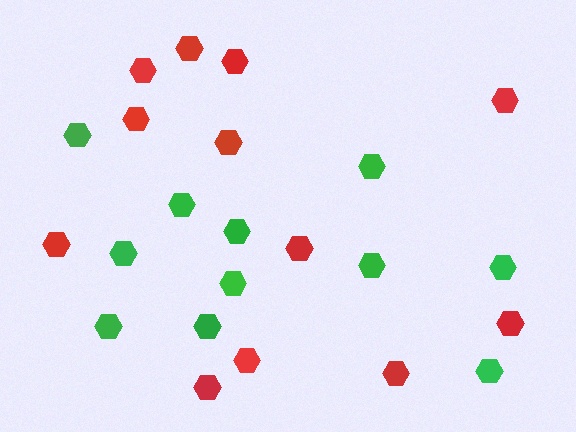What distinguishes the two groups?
There are 2 groups: one group of green hexagons (11) and one group of red hexagons (12).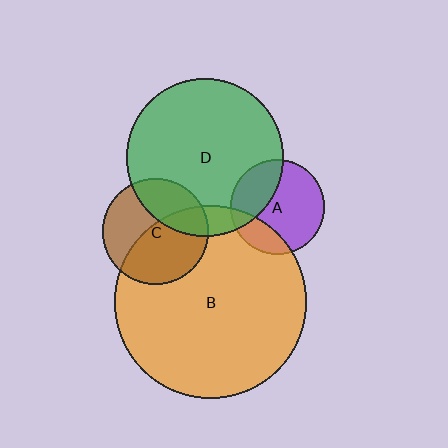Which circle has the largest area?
Circle B (orange).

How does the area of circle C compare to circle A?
Approximately 1.3 times.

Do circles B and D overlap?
Yes.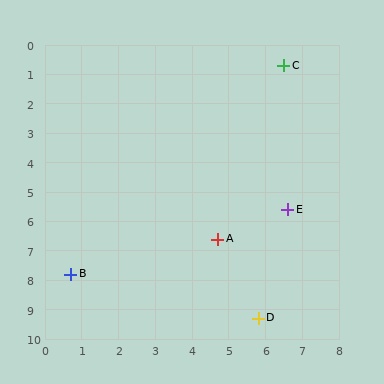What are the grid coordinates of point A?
Point A is at approximately (4.7, 6.6).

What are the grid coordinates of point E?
Point E is at approximately (6.6, 5.6).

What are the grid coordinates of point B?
Point B is at approximately (0.7, 7.8).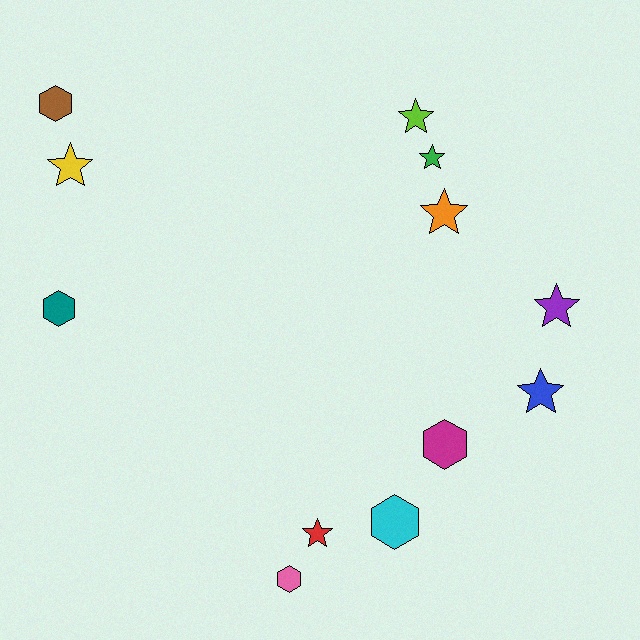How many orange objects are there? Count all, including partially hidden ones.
There is 1 orange object.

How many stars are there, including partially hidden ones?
There are 7 stars.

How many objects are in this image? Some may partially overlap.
There are 12 objects.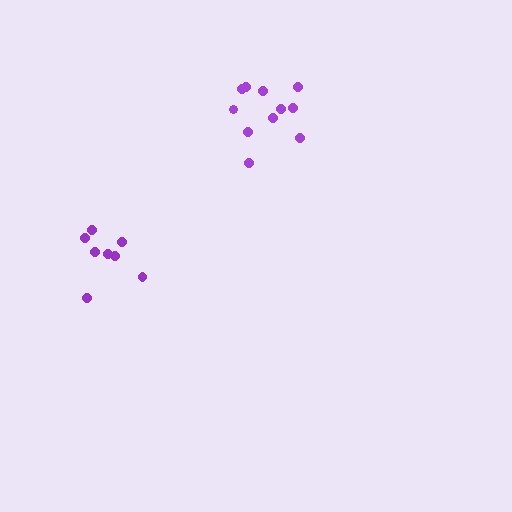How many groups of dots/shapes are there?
There are 2 groups.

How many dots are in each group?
Group 1: 8 dots, Group 2: 11 dots (19 total).